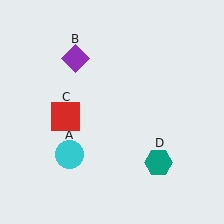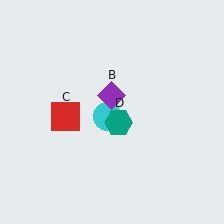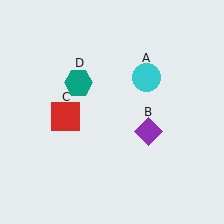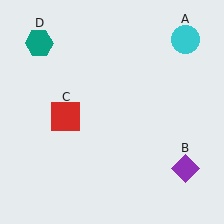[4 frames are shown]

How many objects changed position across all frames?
3 objects changed position: cyan circle (object A), purple diamond (object B), teal hexagon (object D).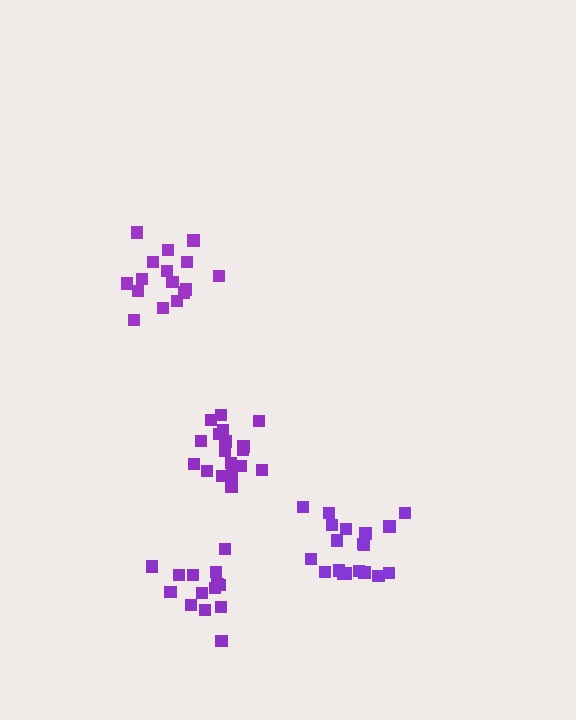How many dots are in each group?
Group 1: 19 dots, Group 2: 14 dots, Group 3: 18 dots, Group 4: 17 dots (68 total).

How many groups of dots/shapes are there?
There are 4 groups.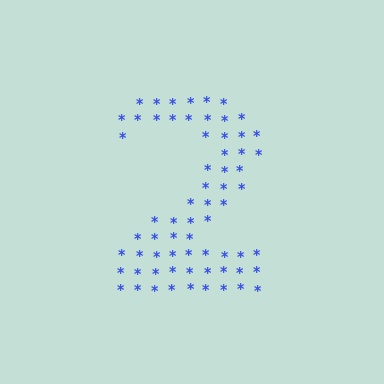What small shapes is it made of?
It is made of small asterisks.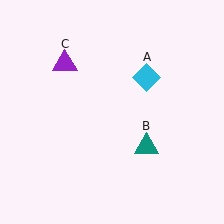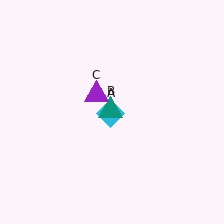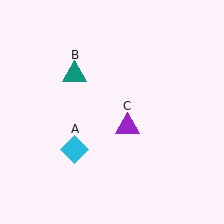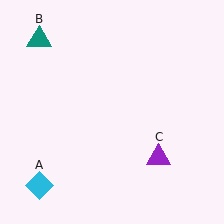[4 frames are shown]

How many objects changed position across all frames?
3 objects changed position: cyan diamond (object A), teal triangle (object B), purple triangle (object C).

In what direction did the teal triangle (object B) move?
The teal triangle (object B) moved up and to the left.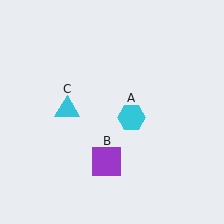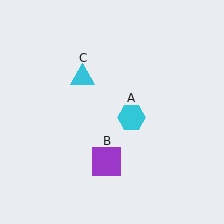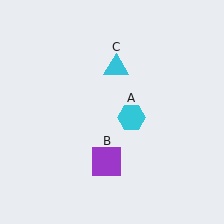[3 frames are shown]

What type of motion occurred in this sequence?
The cyan triangle (object C) rotated clockwise around the center of the scene.